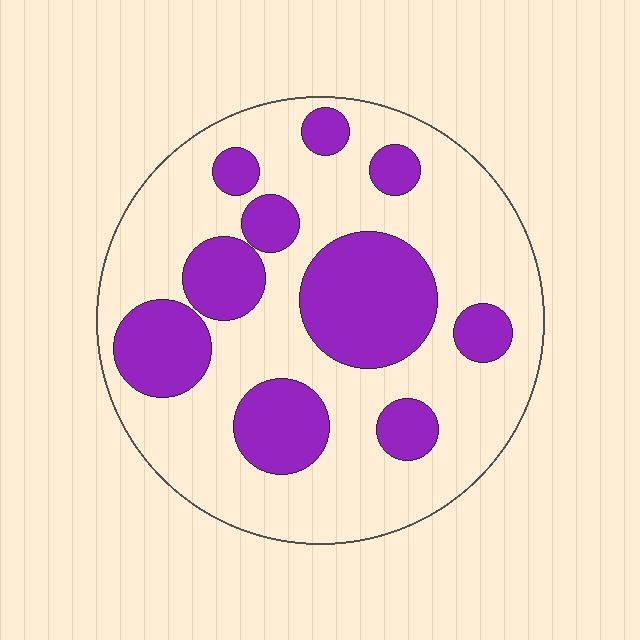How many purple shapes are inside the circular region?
10.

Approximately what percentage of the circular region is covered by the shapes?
Approximately 30%.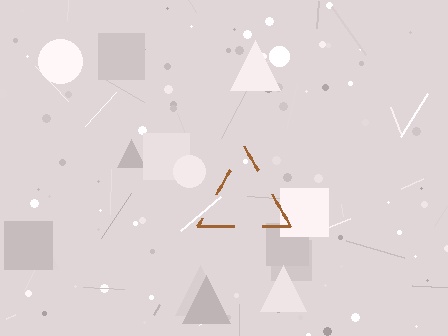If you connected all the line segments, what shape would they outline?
They would outline a triangle.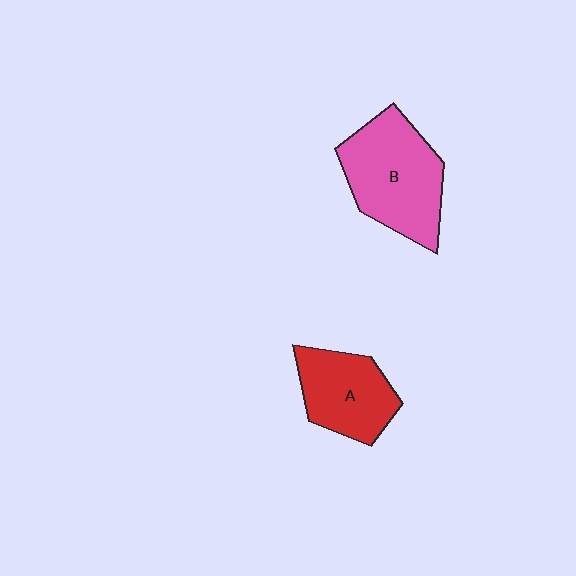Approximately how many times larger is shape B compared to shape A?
Approximately 1.4 times.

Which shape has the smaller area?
Shape A (red).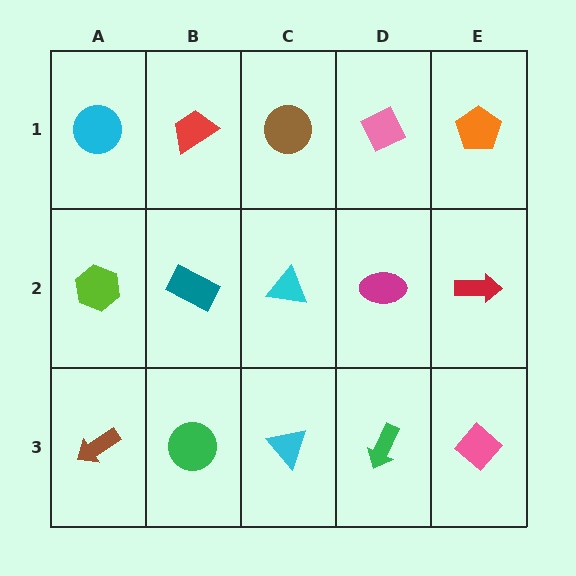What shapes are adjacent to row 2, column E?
An orange pentagon (row 1, column E), a pink diamond (row 3, column E), a magenta ellipse (row 2, column D).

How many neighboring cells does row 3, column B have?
3.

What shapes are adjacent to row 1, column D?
A magenta ellipse (row 2, column D), a brown circle (row 1, column C), an orange pentagon (row 1, column E).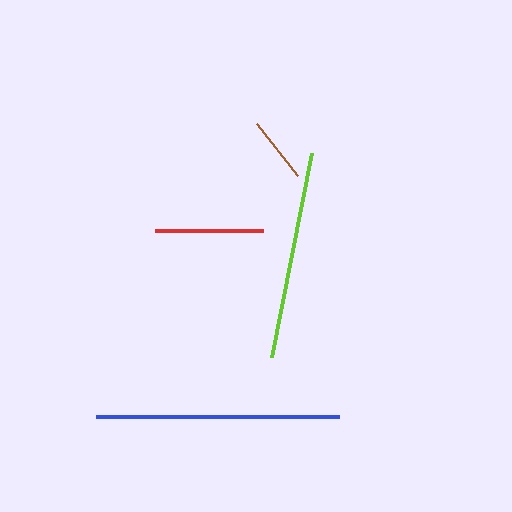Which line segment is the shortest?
The brown line is the shortest at approximately 66 pixels.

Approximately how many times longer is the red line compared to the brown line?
The red line is approximately 1.6 times the length of the brown line.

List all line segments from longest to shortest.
From longest to shortest: blue, lime, red, brown.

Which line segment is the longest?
The blue line is the longest at approximately 244 pixels.